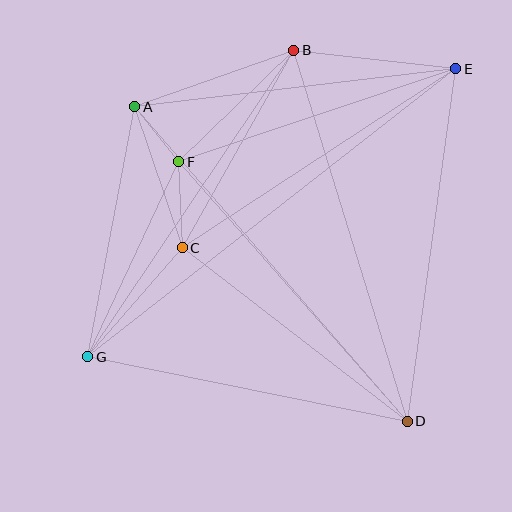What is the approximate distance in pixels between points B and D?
The distance between B and D is approximately 388 pixels.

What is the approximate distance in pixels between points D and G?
The distance between D and G is approximately 326 pixels.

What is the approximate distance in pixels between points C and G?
The distance between C and G is approximately 144 pixels.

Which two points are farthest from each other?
Points E and G are farthest from each other.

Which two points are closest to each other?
Points A and F are closest to each other.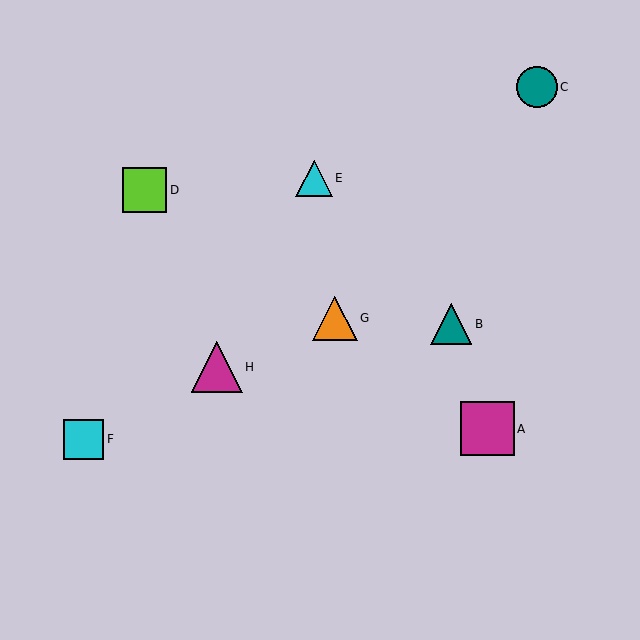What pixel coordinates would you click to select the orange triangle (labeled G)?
Click at (335, 319) to select the orange triangle G.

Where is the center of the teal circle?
The center of the teal circle is at (537, 87).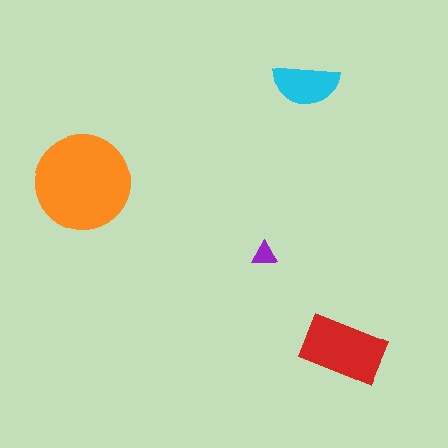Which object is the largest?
The orange circle.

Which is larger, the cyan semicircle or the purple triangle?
The cyan semicircle.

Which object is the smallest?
The purple triangle.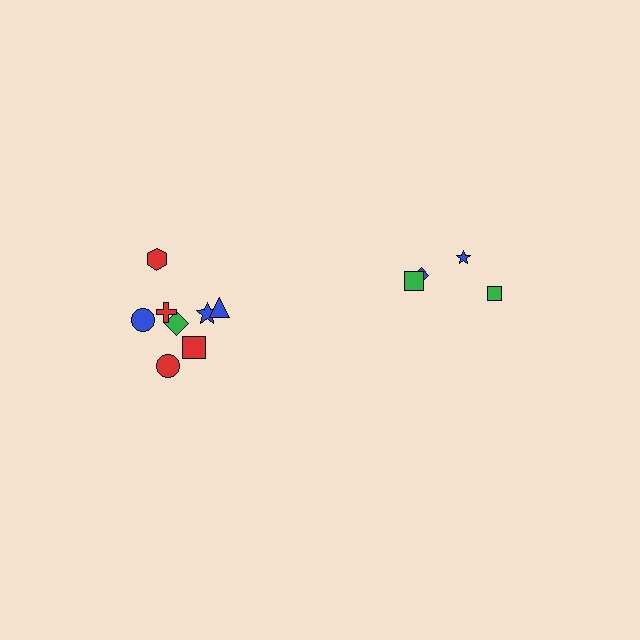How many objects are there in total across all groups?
There are 12 objects.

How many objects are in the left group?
There are 8 objects.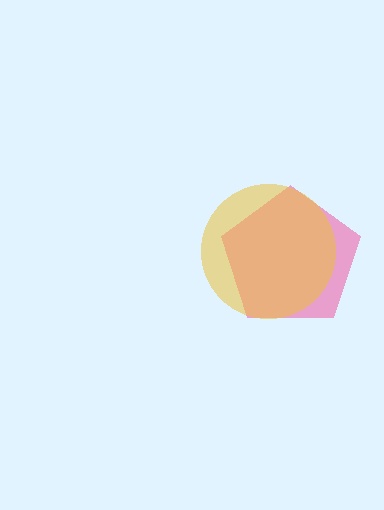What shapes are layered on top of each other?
The layered shapes are: a pink pentagon, a yellow circle.